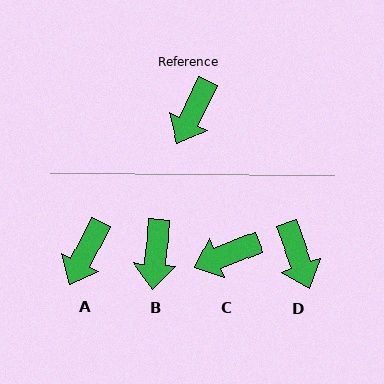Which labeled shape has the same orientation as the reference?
A.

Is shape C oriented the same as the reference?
No, it is off by about 43 degrees.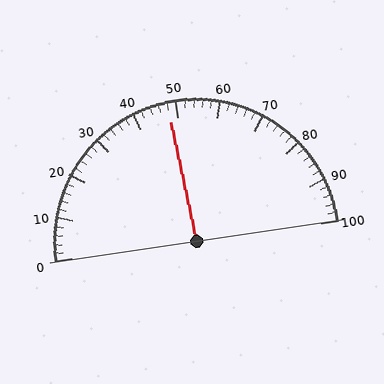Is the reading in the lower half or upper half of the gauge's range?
The reading is in the lower half of the range (0 to 100).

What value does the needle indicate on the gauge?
The needle indicates approximately 48.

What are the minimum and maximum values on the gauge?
The gauge ranges from 0 to 100.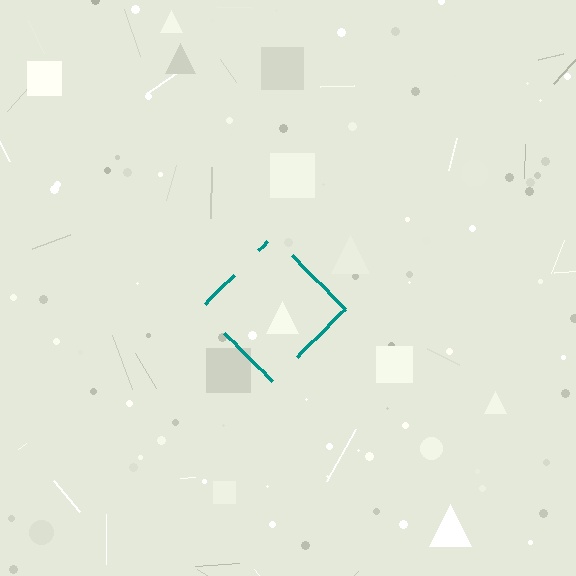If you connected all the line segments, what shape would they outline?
They would outline a diamond.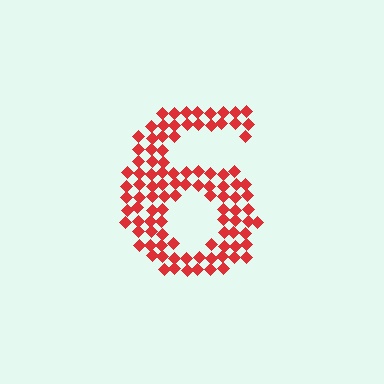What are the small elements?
The small elements are diamonds.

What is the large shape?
The large shape is the digit 6.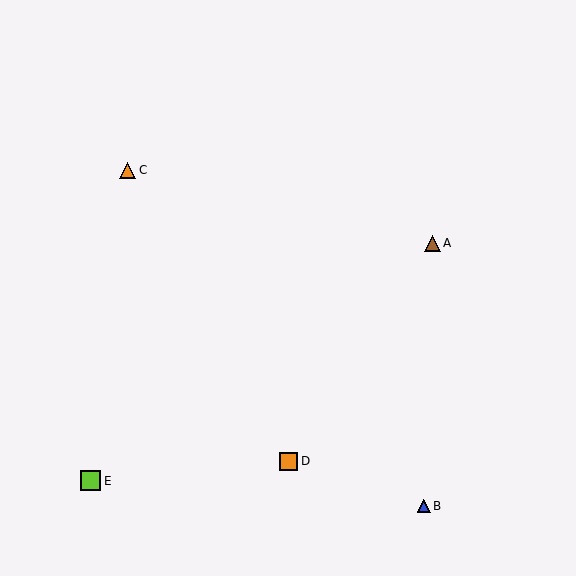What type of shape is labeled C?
Shape C is an orange triangle.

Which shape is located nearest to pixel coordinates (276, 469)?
The orange square (labeled D) at (288, 461) is nearest to that location.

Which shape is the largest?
The lime square (labeled E) is the largest.